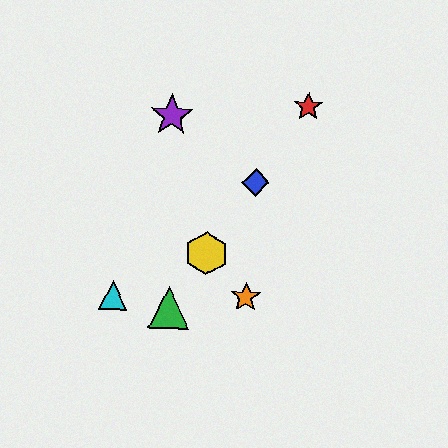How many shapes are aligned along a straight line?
4 shapes (the red star, the blue diamond, the green triangle, the yellow hexagon) are aligned along a straight line.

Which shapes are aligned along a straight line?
The red star, the blue diamond, the green triangle, the yellow hexagon are aligned along a straight line.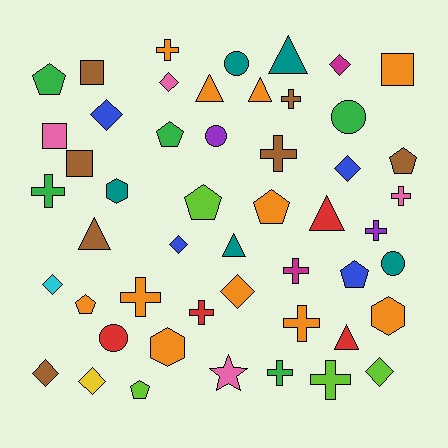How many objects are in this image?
There are 50 objects.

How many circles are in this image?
There are 5 circles.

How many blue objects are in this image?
There are 4 blue objects.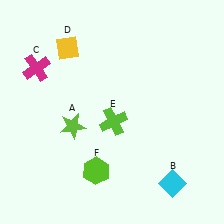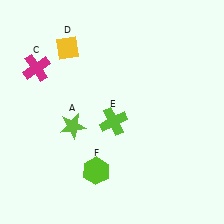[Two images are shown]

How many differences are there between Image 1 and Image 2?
There is 1 difference between the two images.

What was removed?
The cyan diamond (B) was removed in Image 2.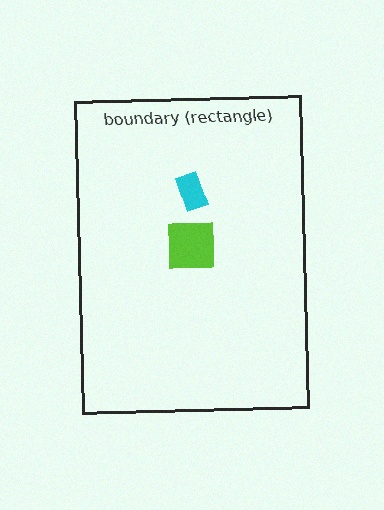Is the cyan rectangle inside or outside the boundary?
Inside.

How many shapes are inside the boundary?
2 inside, 0 outside.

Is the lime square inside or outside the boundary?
Inside.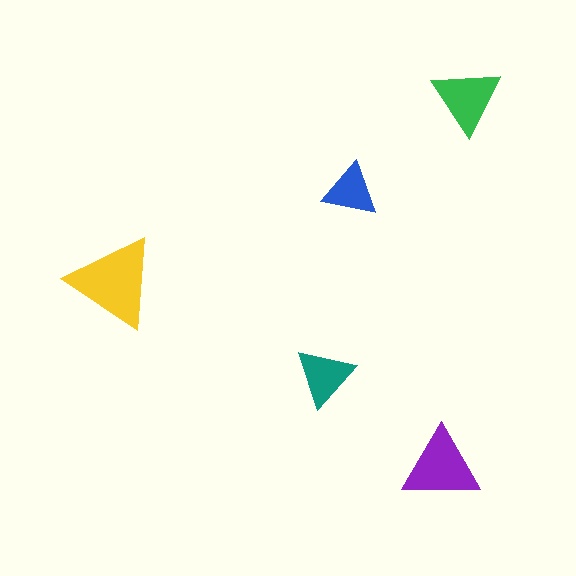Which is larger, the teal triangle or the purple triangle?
The purple one.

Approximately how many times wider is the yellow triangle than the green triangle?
About 1.5 times wider.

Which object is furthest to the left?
The yellow triangle is leftmost.